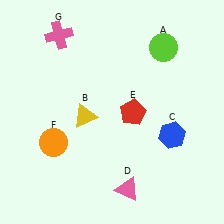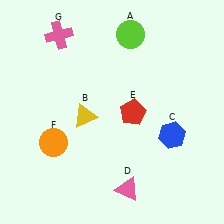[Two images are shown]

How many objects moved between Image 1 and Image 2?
1 object moved between the two images.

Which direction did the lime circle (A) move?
The lime circle (A) moved left.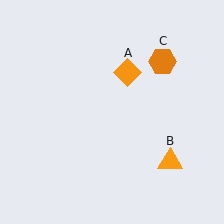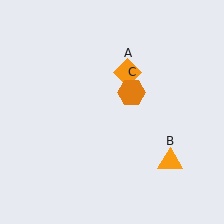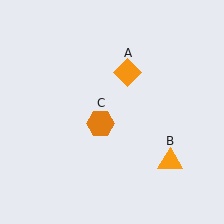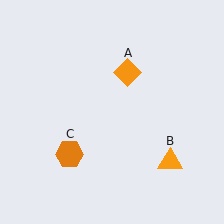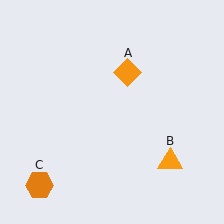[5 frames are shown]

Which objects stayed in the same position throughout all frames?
Orange diamond (object A) and orange triangle (object B) remained stationary.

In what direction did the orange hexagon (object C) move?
The orange hexagon (object C) moved down and to the left.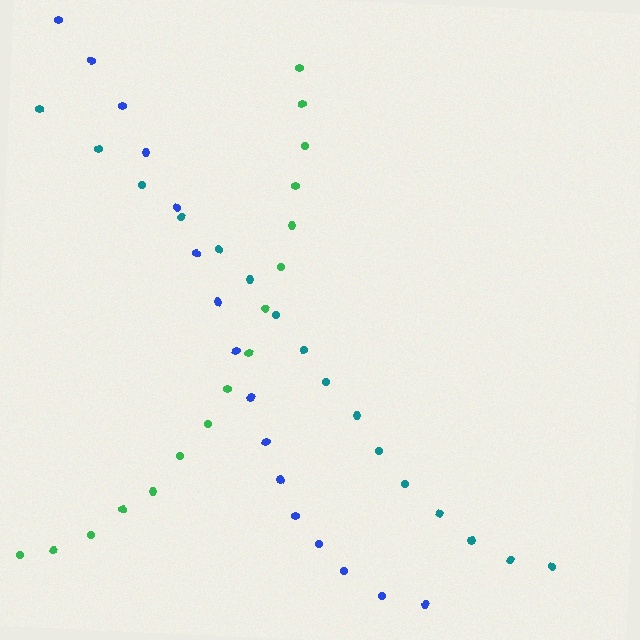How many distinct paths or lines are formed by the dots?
There are 3 distinct paths.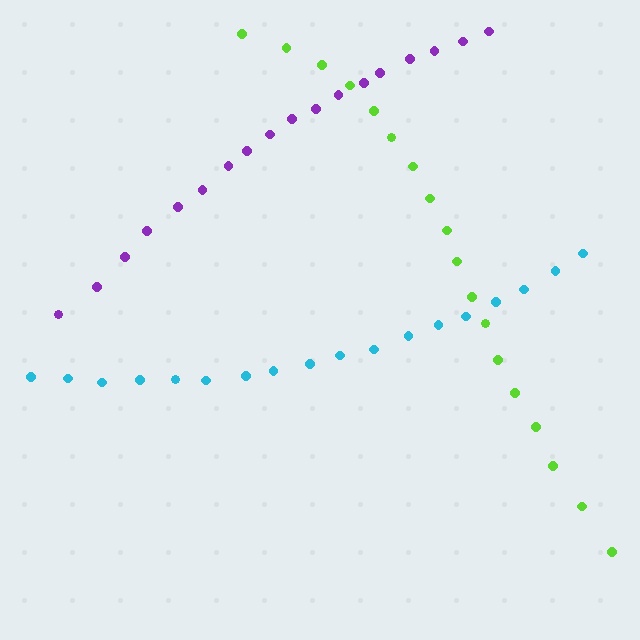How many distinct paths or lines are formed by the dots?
There are 3 distinct paths.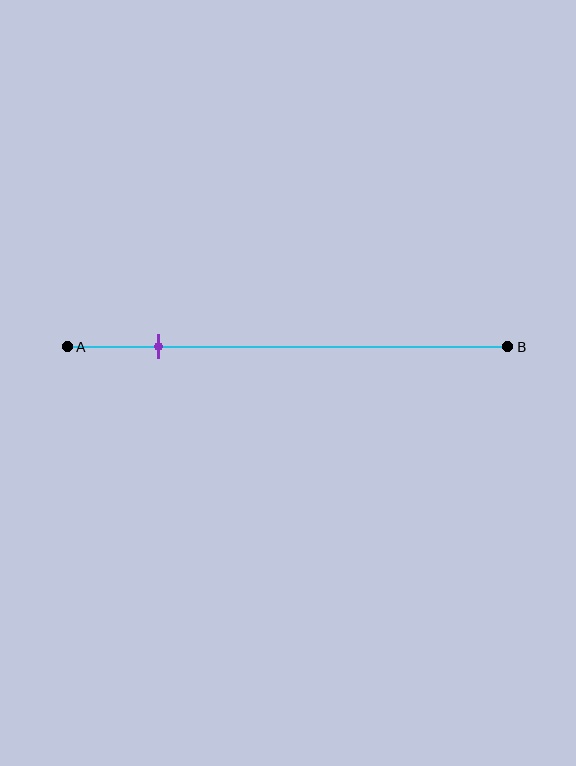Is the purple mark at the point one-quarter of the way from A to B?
No, the mark is at about 20% from A, not at the 25% one-quarter point.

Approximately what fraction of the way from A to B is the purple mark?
The purple mark is approximately 20% of the way from A to B.